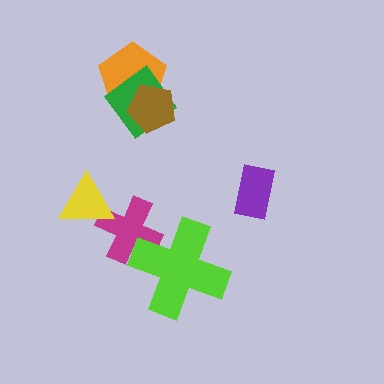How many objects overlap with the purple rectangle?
0 objects overlap with the purple rectangle.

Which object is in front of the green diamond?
The brown pentagon is in front of the green diamond.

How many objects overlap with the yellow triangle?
1 object overlaps with the yellow triangle.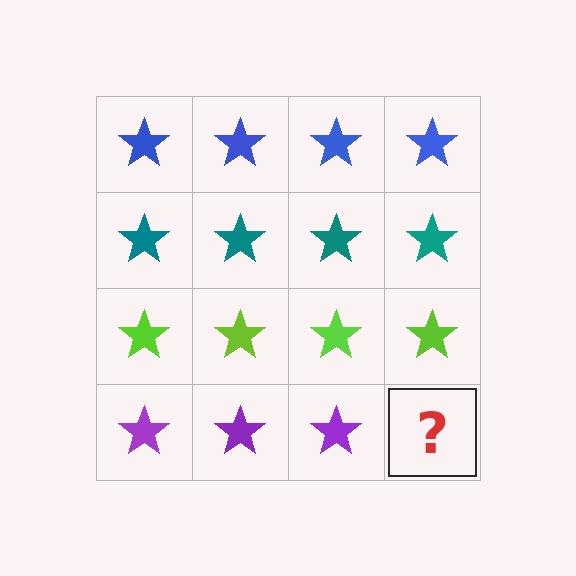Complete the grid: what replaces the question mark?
The question mark should be replaced with a purple star.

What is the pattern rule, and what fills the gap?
The rule is that each row has a consistent color. The gap should be filled with a purple star.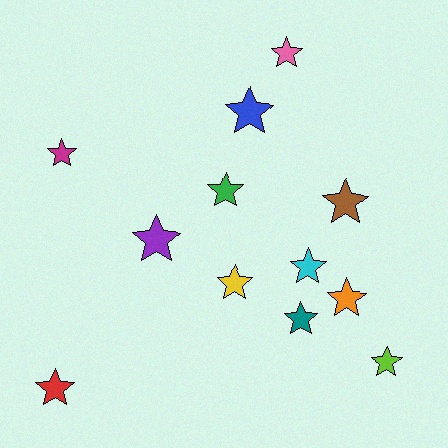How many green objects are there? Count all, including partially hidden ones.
There is 1 green object.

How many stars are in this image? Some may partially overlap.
There are 12 stars.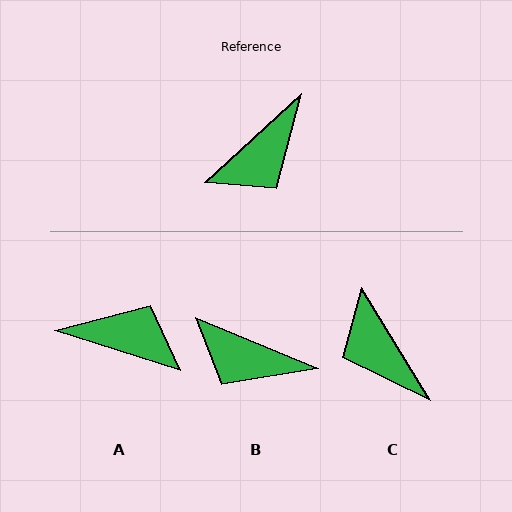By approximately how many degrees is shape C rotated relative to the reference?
Approximately 101 degrees clockwise.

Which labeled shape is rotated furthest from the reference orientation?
A, about 120 degrees away.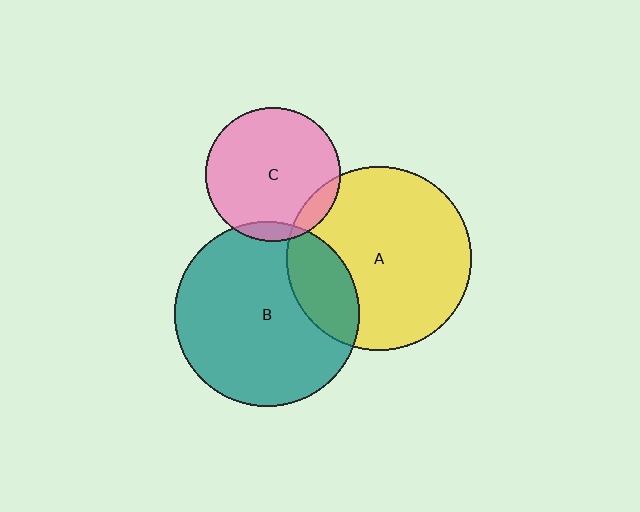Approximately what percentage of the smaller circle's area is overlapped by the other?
Approximately 20%.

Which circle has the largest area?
Circle B (teal).